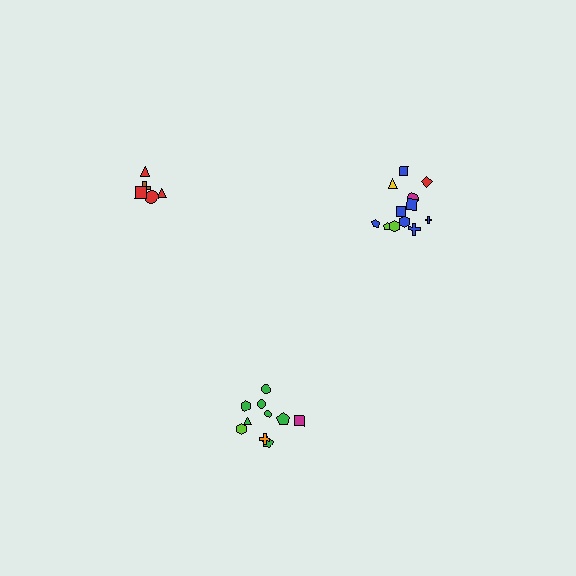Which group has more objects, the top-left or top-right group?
The top-right group.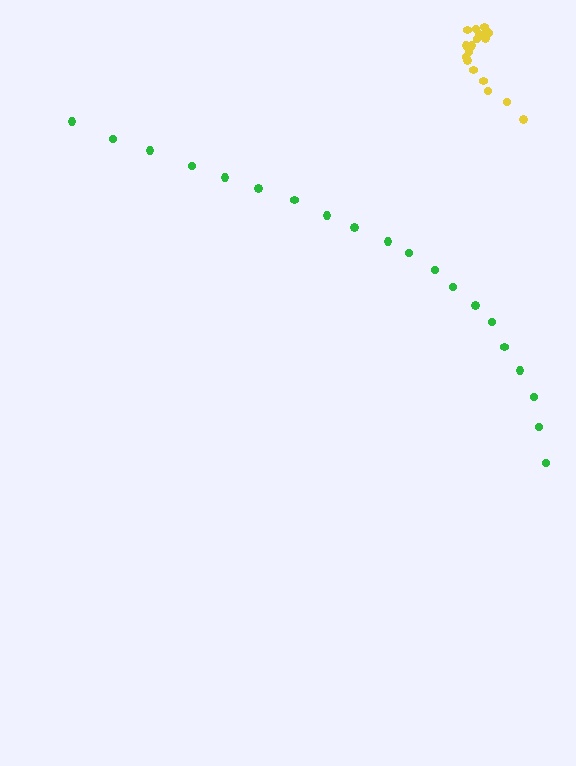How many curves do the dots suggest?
There are 2 distinct paths.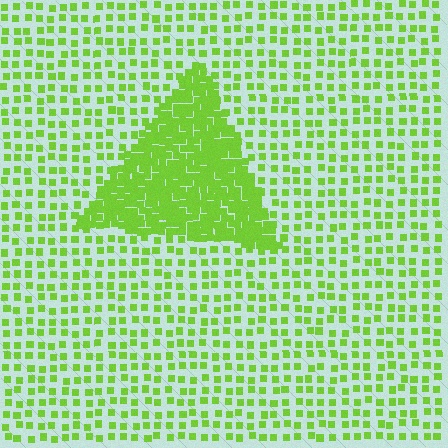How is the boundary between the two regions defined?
The boundary is defined by a change in element density (approximately 2.8x ratio). All elements are the same color, size, and shape.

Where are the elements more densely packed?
The elements are more densely packed inside the triangle boundary.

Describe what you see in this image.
The image contains small lime elements arranged at two different densities. A triangle-shaped region is visible where the elements are more densely packed than the surrounding area.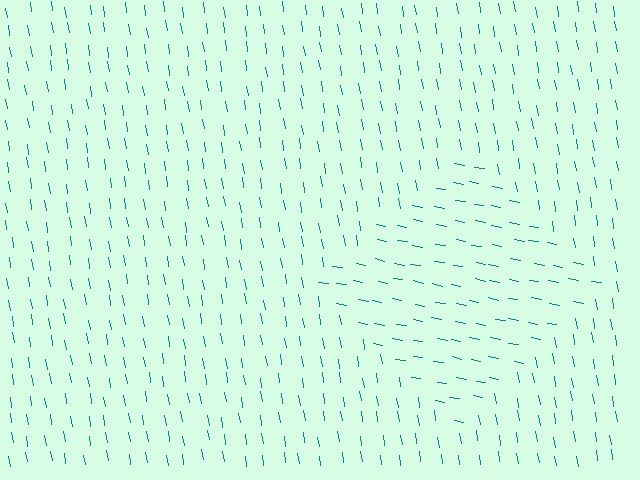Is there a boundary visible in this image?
Yes, there is a texture boundary formed by a change in line orientation.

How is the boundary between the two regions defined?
The boundary is defined purely by a change in line orientation (approximately 70 degrees difference). All lines are the same color and thickness.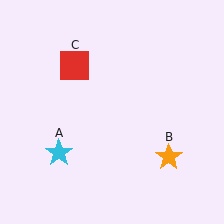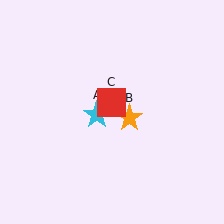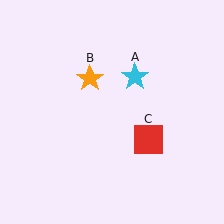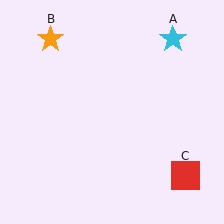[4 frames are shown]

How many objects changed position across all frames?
3 objects changed position: cyan star (object A), orange star (object B), red square (object C).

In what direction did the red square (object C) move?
The red square (object C) moved down and to the right.